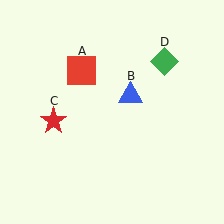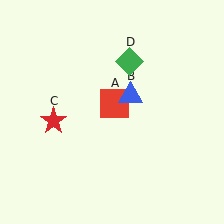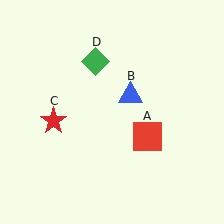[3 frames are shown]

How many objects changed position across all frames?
2 objects changed position: red square (object A), green diamond (object D).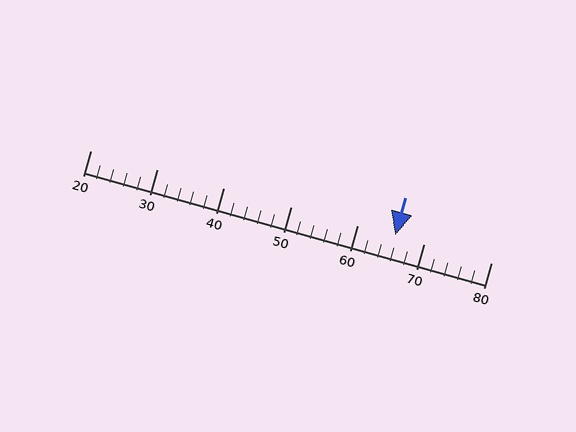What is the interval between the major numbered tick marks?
The major tick marks are spaced 10 units apart.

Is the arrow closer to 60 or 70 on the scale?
The arrow is closer to 70.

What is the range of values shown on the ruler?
The ruler shows values from 20 to 80.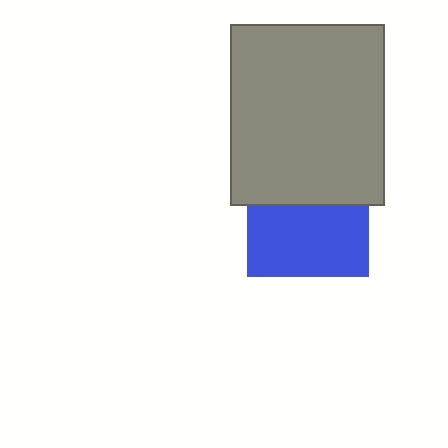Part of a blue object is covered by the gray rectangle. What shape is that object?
It is a square.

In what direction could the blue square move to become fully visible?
The blue square could move down. That would shift it out from behind the gray rectangle entirely.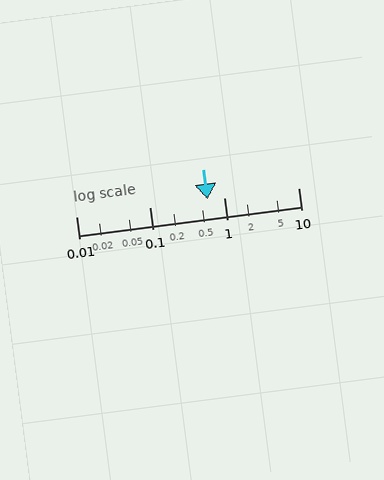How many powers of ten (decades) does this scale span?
The scale spans 3 decades, from 0.01 to 10.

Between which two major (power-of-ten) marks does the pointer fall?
The pointer is between 0.1 and 1.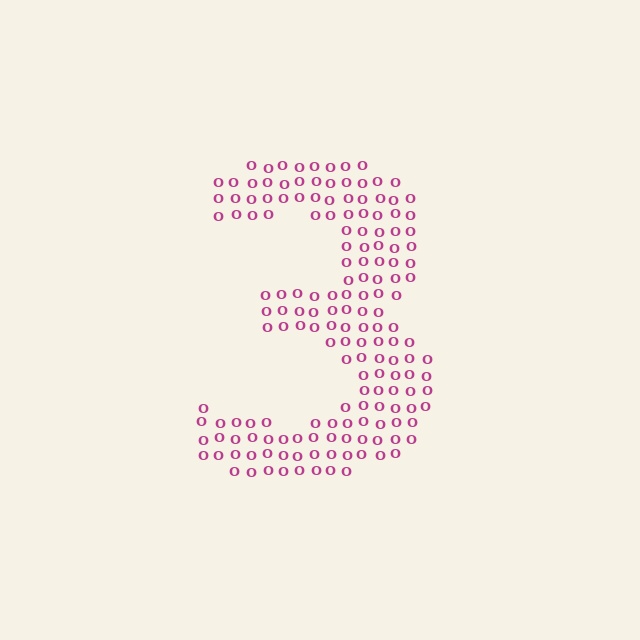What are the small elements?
The small elements are letter O's.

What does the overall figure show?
The overall figure shows the digit 3.